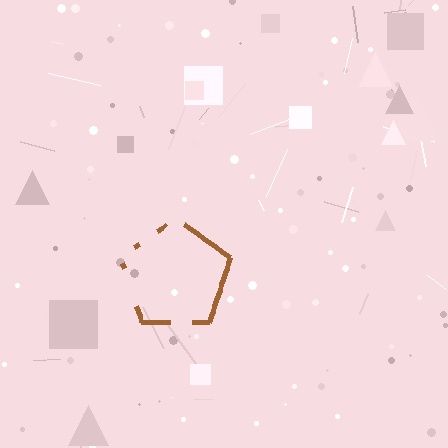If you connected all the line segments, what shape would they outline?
They would outline a pentagon.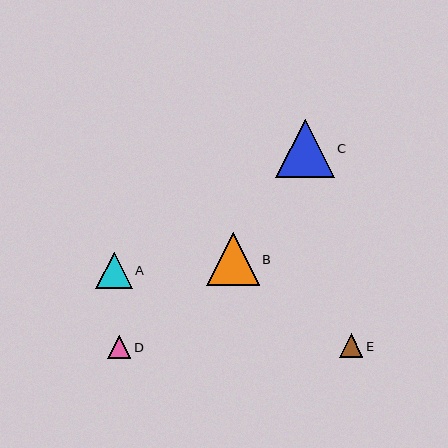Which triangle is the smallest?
Triangle D is the smallest with a size of approximately 23 pixels.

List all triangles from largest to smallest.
From largest to smallest: C, B, A, E, D.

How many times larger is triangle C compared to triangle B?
Triangle C is approximately 1.1 times the size of triangle B.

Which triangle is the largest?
Triangle C is the largest with a size of approximately 58 pixels.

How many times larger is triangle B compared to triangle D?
Triangle B is approximately 2.3 times the size of triangle D.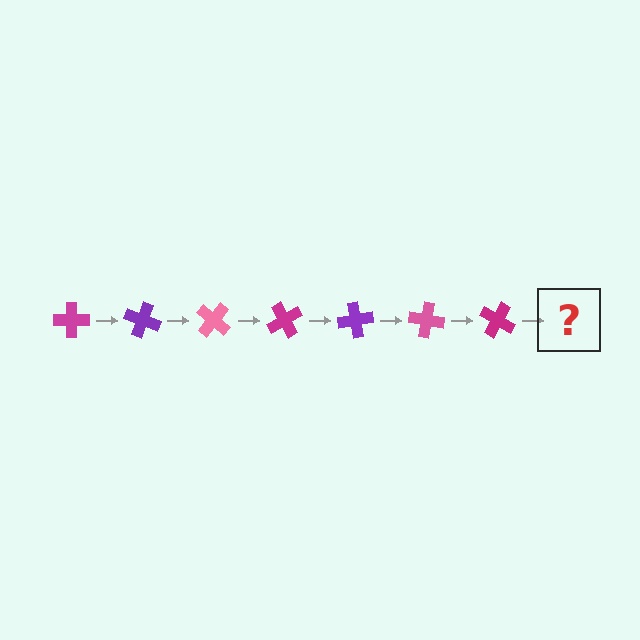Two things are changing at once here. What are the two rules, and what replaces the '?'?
The two rules are that it rotates 20 degrees each step and the color cycles through magenta, purple, and pink. The '?' should be a purple cross, rotated 140 degrees from the start.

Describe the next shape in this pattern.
It should be a purple cross, rotated 140 degrees from the start.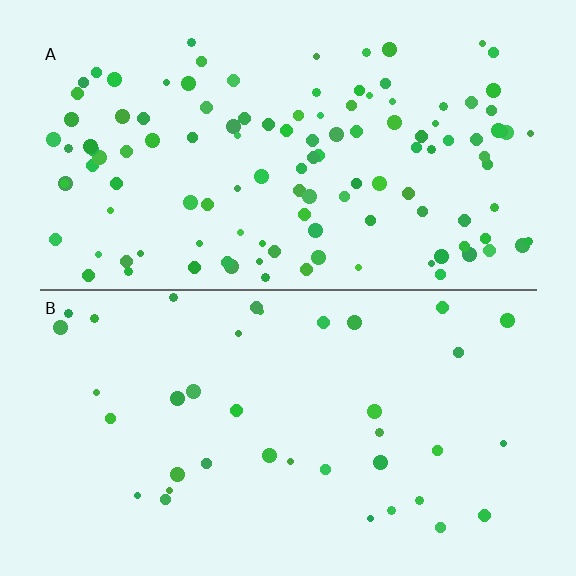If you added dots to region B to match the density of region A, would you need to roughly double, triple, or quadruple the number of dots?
Approximately triple.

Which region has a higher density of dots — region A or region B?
A (the top).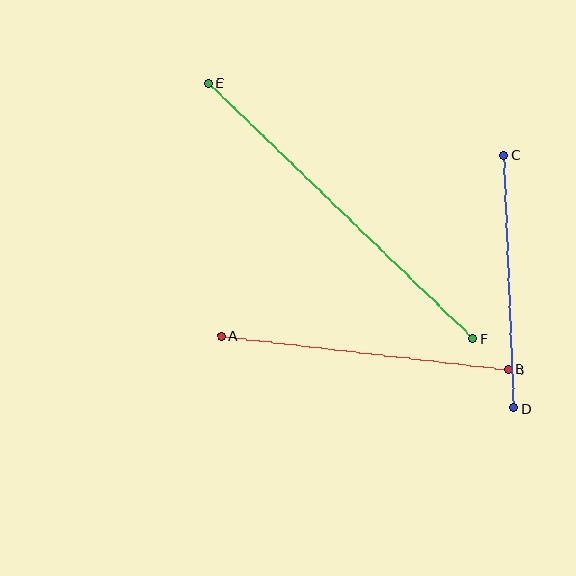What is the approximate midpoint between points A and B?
The midpoint is at approximately (365, 353) pixels.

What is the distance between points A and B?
The distance is approximately 289 pixels.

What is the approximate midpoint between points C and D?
The midpoint is at approximately (509, 281) pixels.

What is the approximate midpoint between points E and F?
The midpoint is at approximately (341, 211) pixels.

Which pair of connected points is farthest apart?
Points E and F are farthest apart.